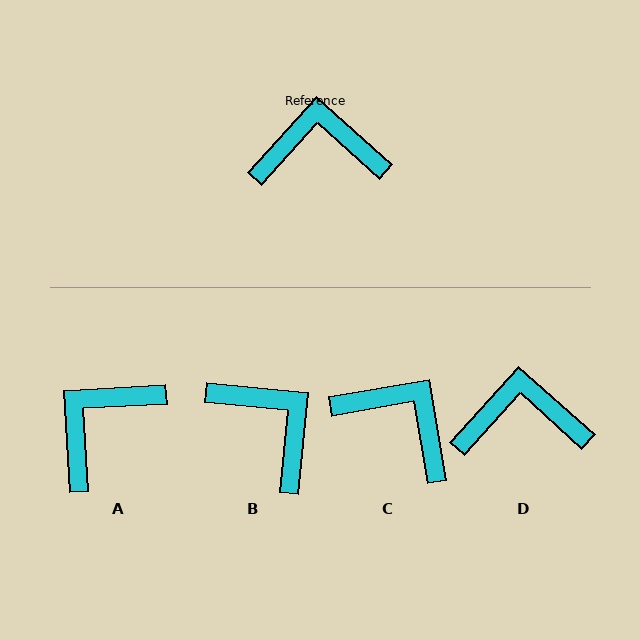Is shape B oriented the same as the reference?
No, it is off by about 54 degrees.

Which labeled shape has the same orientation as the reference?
D.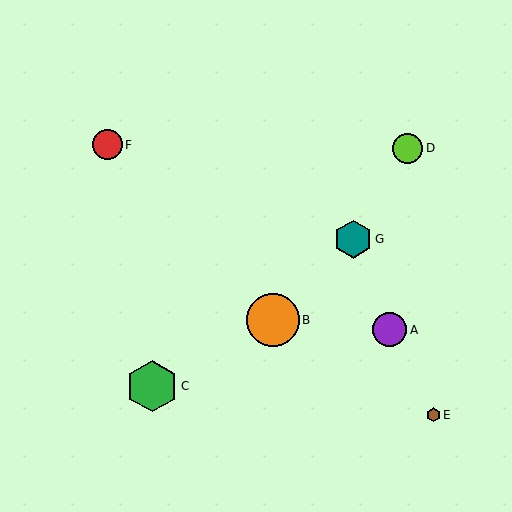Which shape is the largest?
The orange circle (labeled B) is the largest.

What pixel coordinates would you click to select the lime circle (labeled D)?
Click at (407, 148) to select the lime circle D.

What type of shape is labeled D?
Shape D is a lime circle.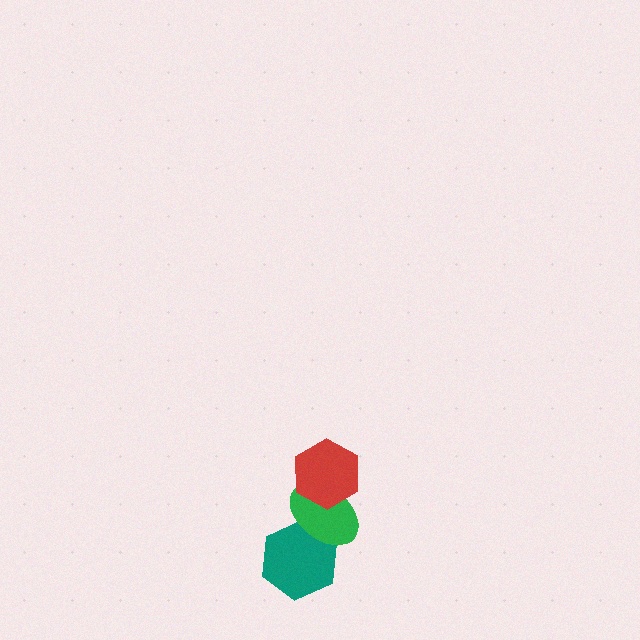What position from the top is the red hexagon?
The red hexagon is 1st from the top.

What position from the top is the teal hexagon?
The teal hexagon is 3rd from the top.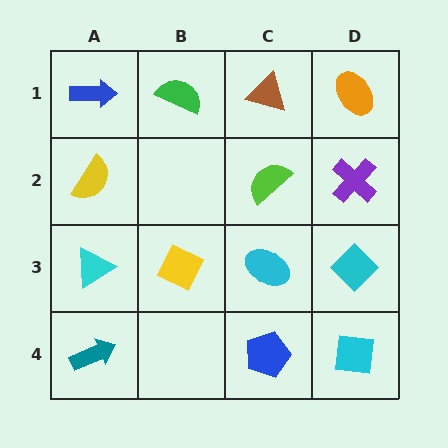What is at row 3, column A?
A cyan triangle.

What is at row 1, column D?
An orange ellipse.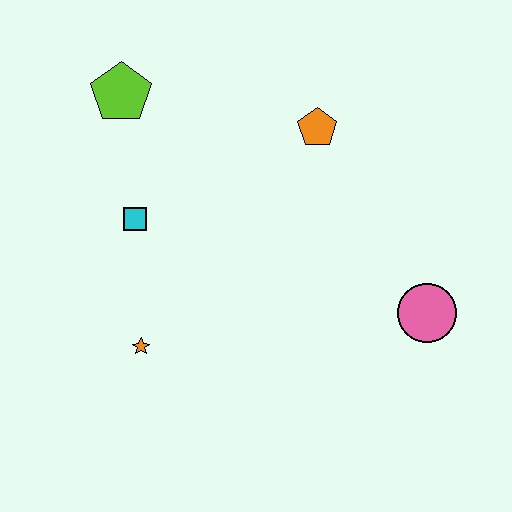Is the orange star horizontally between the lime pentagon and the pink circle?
Yes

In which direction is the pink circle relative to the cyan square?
The pink circle is to the right of the cyan square.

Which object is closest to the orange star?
The cyan square is closest to the orange star.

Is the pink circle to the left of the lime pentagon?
No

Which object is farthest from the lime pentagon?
The pink circle is farthest from the lime pentagon.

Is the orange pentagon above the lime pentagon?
No